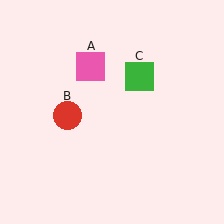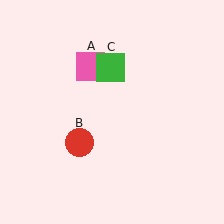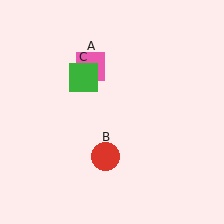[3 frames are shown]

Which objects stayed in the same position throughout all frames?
Pink square (object A) remained stationary.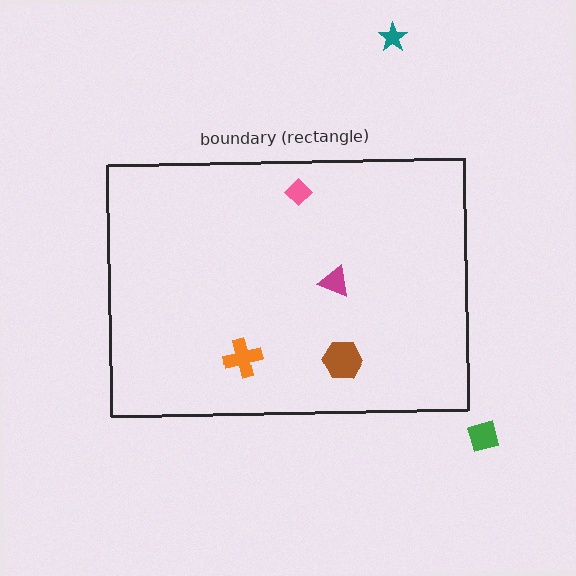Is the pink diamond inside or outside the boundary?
Inside.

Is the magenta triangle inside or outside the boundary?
Inside.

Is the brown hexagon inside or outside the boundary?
Inside.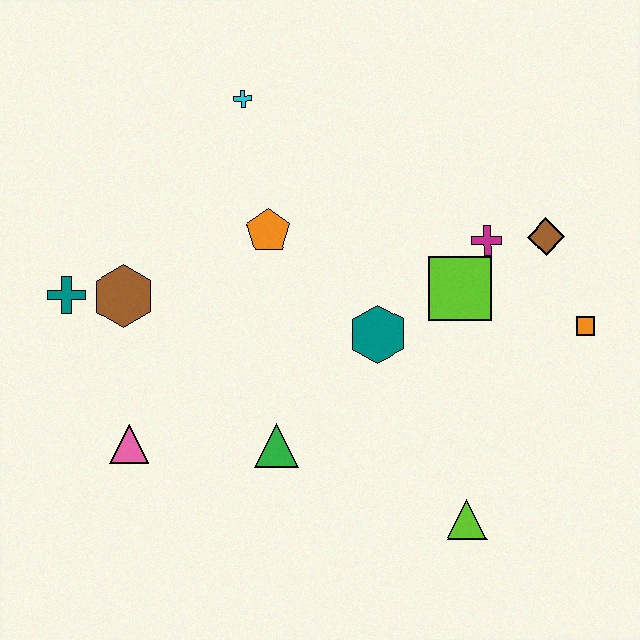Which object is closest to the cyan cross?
The orange pentagon is closest to the cyan cross.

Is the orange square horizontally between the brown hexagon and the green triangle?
No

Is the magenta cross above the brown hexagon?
Yes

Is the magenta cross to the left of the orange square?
Yes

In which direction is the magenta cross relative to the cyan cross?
The magenta cross is to the right of the cyan cross.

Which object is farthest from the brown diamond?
The teal cross is farthest from the brown diamond.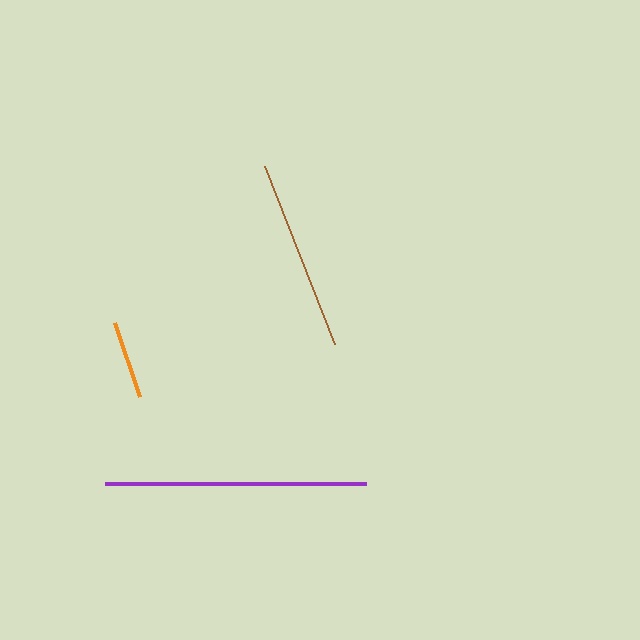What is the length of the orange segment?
The orange segment is approximately 78 pixels long.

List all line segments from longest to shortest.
From longest to shortest: purple, brown, orange.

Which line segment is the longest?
The purple line is the longest at approximately 261 pixels.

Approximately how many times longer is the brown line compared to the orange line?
The brown line is approximately 2.4 times the length of the orange line.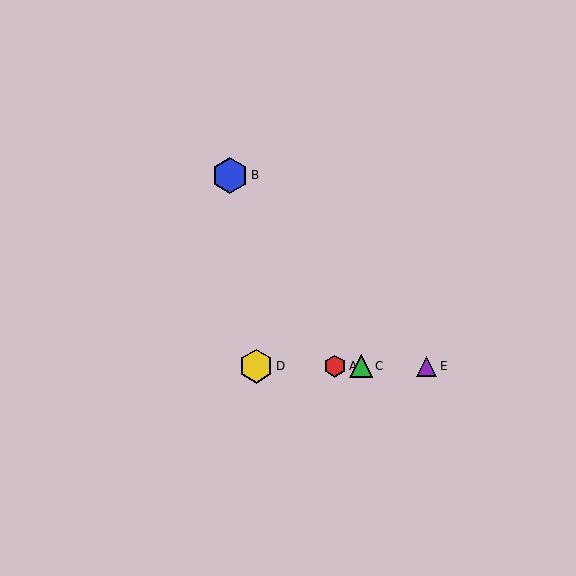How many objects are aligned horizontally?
4 objects (A, C, D, E) are aligned horizontally.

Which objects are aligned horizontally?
Objects A, C, D, E are aligned horizontally.